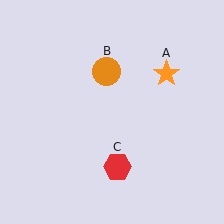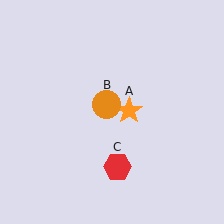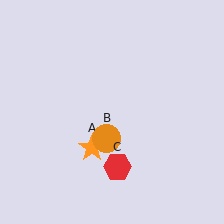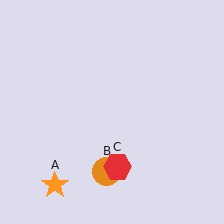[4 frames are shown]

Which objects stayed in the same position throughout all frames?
Red hexagon (object C) remained stationary.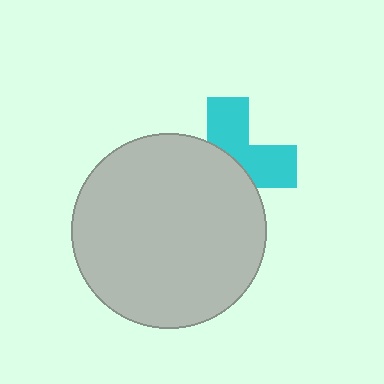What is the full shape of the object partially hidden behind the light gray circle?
The partially hidden object is a cyan cross.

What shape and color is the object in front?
The object in front is a light gray circle.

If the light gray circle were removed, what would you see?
You would see the complete cyan cross.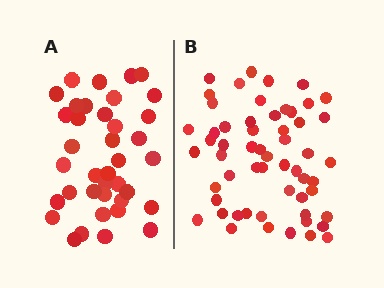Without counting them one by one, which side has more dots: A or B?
Region B (the right region) has more dots.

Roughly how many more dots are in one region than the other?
Region B has approximately 20 more dots than region A.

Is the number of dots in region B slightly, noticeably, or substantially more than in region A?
Region B has substantially more. The ratio is roughly 1.5 to 1.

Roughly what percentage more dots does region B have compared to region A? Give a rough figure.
About 50% more.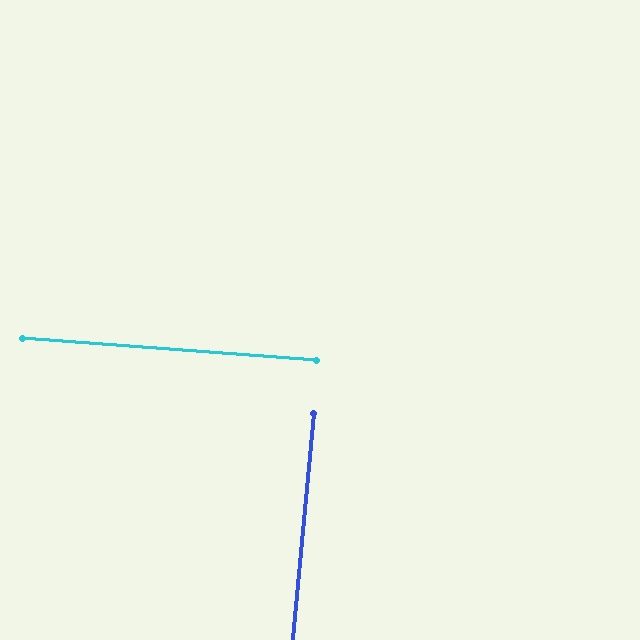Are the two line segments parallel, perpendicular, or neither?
Perpendicular — they meet at approximately 89°.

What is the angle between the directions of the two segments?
Approximately 89 degrees.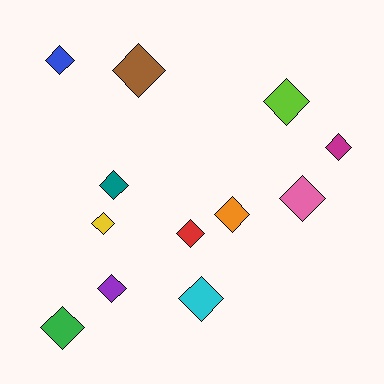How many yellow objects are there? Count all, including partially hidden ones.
There is 1 yellow object.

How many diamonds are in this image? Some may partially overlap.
There are 12 diamonds.